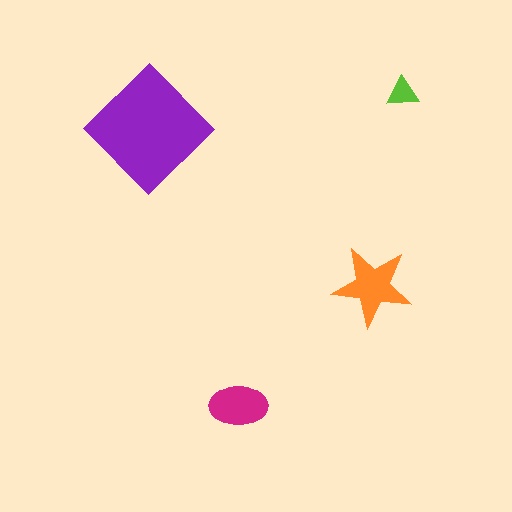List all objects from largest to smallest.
The purple diamond, the orange star, the magenta ellipse, the lime triangle.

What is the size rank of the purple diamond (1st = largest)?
1st.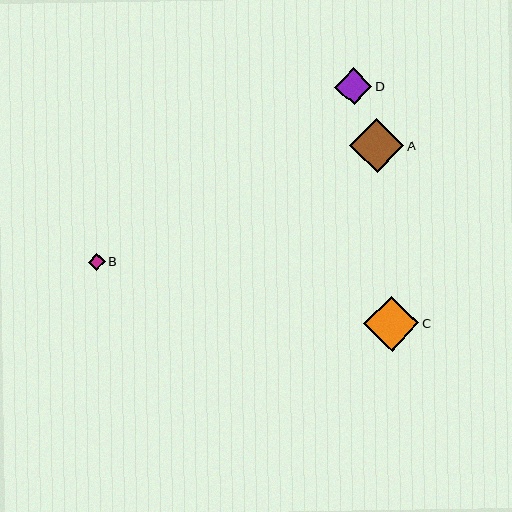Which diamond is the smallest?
Diamond B is the smallest with a size of approximately 17 pixels.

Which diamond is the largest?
Diamond C is the largest with a size of approximately 55 pixels.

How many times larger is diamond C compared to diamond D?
Diamond C is approximately 1.5 times the size of diamond D.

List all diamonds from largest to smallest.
From largest to smallest: C, A, D, B.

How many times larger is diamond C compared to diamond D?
Diamond C is approximately 1.5 times the size of diamond D.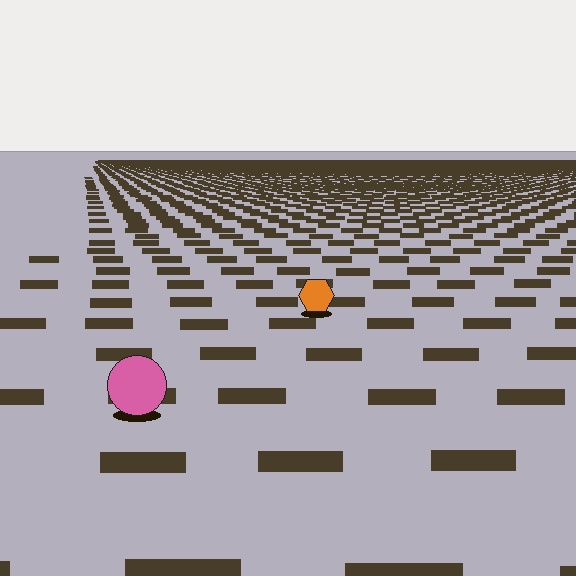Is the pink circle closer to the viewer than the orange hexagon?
Yes. The pink circle is closer — you can tell from the texture gradient: the ground texture is coarser near it.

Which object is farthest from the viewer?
The orange hexagon is farthest from the viewer. It appears smaller and the ground texture around it is denser.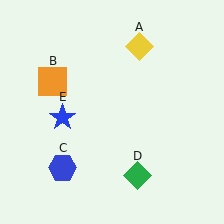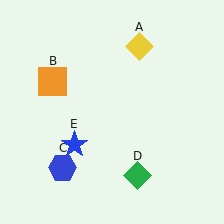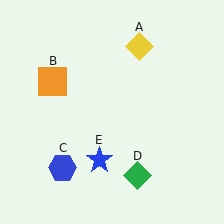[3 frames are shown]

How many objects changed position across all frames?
1 object changed position: blue star (object E).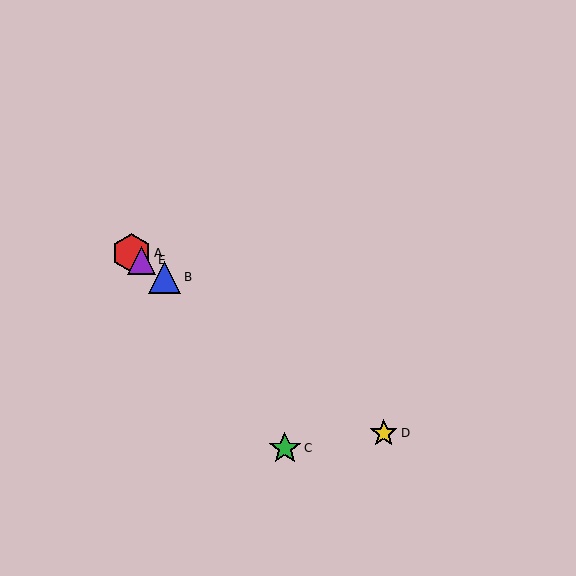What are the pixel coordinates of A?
Object A is at (131, 253).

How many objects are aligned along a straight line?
4 objects (A, B, D, E) are aligned along a straight line.